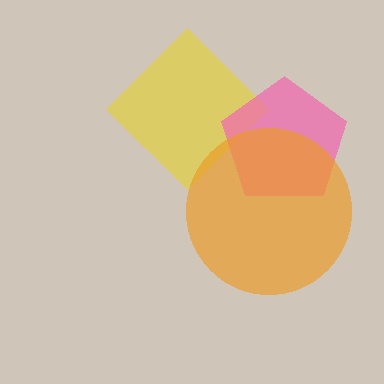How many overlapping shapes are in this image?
There are 3 overlapping shapes in the image.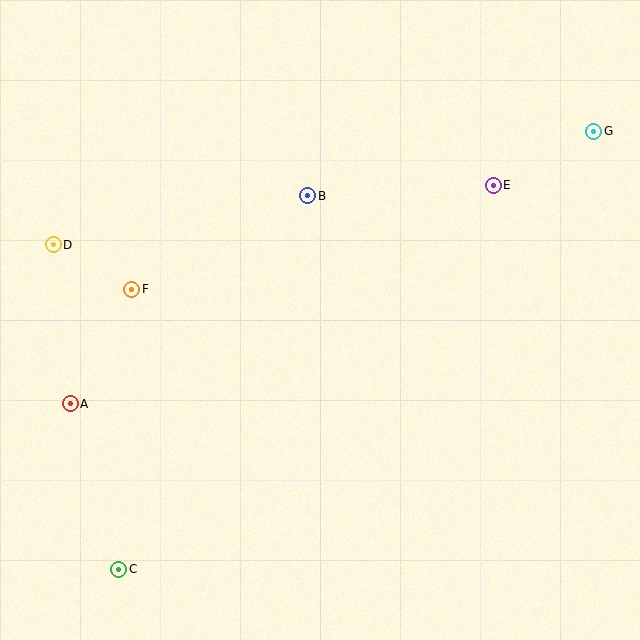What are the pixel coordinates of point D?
Point D is at (53, 245).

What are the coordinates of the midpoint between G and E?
The midpoint between G and E is at (543, 158).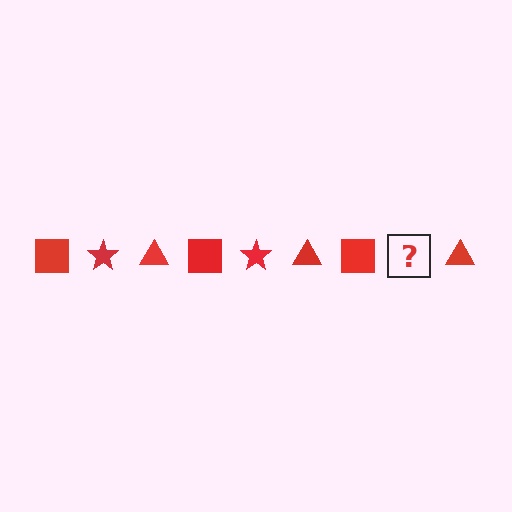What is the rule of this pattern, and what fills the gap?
The rule is that the pattern cycles through square, star, triangle shapes in red. The gap should be filled with a red star.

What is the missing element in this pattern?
The missing element is a red star.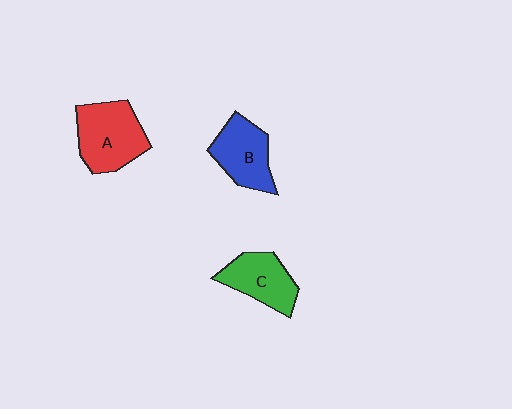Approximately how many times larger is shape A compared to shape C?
Approximately 1.3 times.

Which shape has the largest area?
Shape A (red).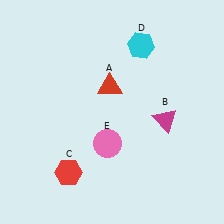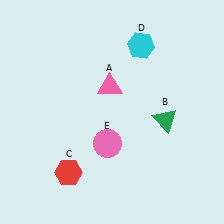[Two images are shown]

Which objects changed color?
A changed from red to pink. B changed from magenta to green.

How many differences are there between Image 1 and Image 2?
There are 2 differences between the two images.